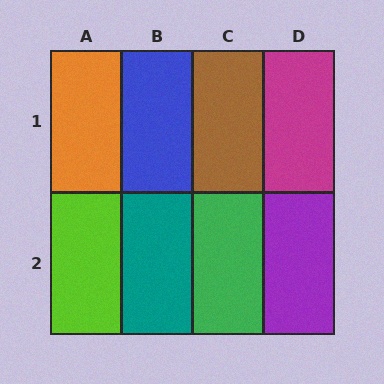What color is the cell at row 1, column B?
Blue.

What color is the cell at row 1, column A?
Orange.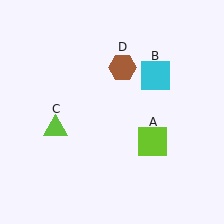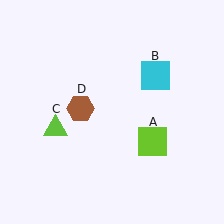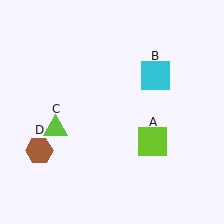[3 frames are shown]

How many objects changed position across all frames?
1 object changed position: brown hexagon (object D).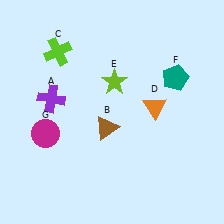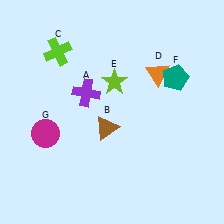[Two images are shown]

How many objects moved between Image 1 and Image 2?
2 objects moved between the two images.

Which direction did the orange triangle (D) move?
The orange triangle (D) moved up.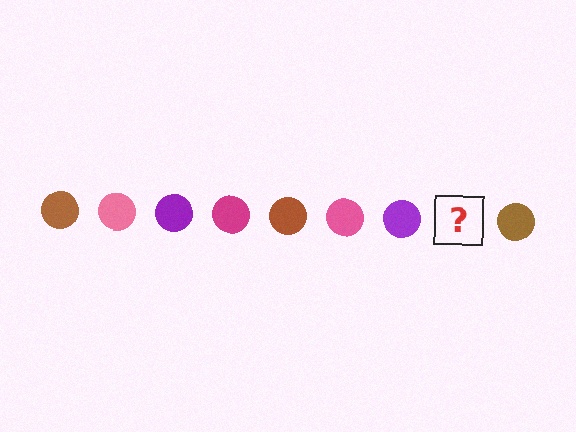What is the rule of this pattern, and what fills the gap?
The rule is that the pattern cycles through brown, pink, purple, magenta circles. The gap should be filled with a magenta circle.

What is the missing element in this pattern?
The missing element is a magenta circle.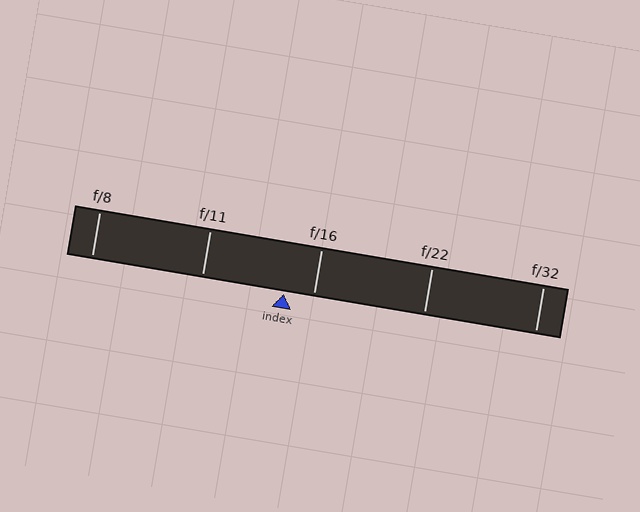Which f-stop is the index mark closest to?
The index mark is closest to f/16.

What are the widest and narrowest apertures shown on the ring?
The widest aperture shown is f/8 and the narrowest is f/32.